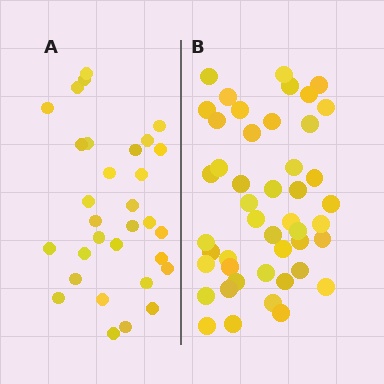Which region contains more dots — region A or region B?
Region B (the right region) has more dots.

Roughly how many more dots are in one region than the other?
Region B has approximately 15 more dots than region A.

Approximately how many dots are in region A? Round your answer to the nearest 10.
About 30 dots. (The exact count is 31, which rounds to 30.)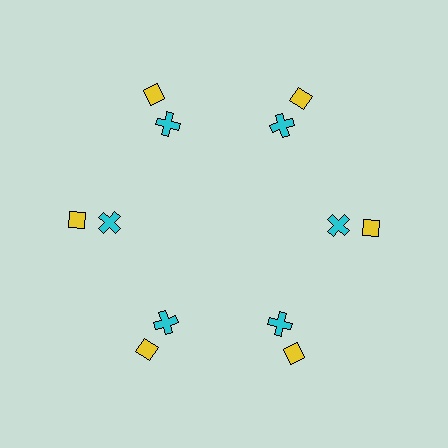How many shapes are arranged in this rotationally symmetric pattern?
There are 12 shapes, arranged in 6 groups of 2.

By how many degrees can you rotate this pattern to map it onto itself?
The pattern maps onto itself every 60 degrees of rotation.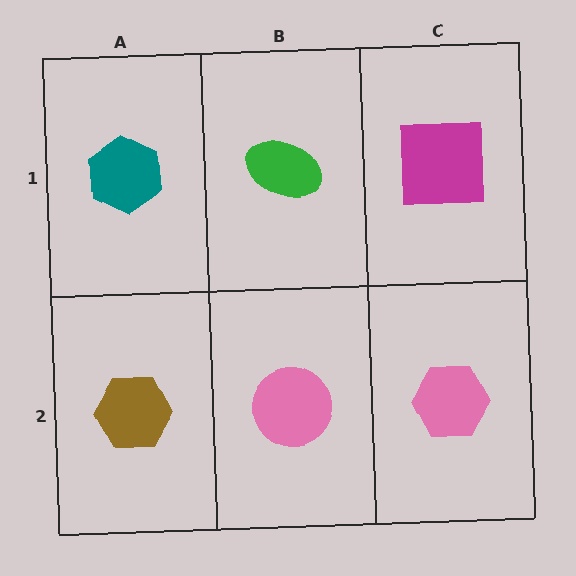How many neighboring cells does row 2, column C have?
2.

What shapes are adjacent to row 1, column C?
A pink hexagon (row 2, column C), a green ellipse (row 1, column B).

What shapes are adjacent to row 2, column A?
A teal hexagon (row 1, column A), a pink circle (row 2, column B).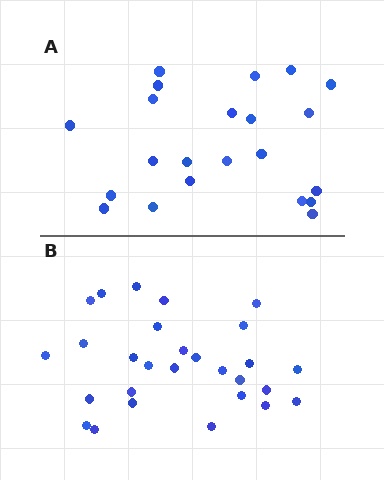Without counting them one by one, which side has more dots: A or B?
Region B (the bottom region) has more dots.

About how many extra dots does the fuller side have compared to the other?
Region B has about 6 more dots than region A.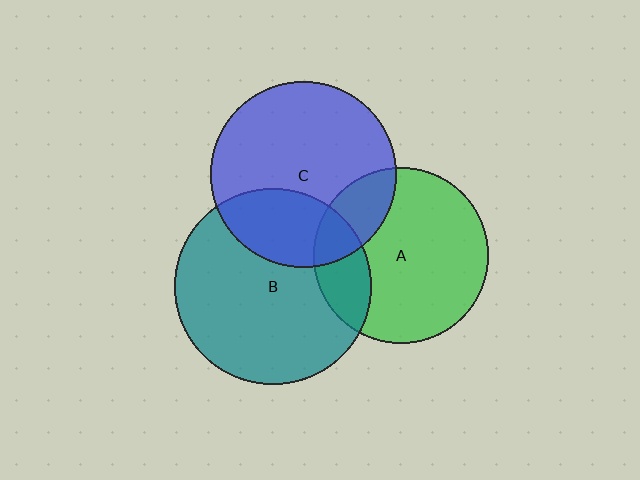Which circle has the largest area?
Circle B (teal).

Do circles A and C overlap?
Yes.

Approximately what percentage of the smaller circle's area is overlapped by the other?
Approximately 20%.